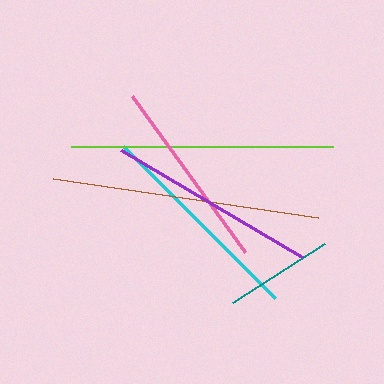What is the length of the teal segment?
The teal segment is approximately 108 pixels long.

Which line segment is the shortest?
The teal line is the shortest at approximately 108 pixels.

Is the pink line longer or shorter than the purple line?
The purple line is longer than the pink line.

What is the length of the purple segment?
The purple segment is approximately 210 pixels long.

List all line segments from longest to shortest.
From longest to shortest: brown, lime, cyan, purple, pink, teal.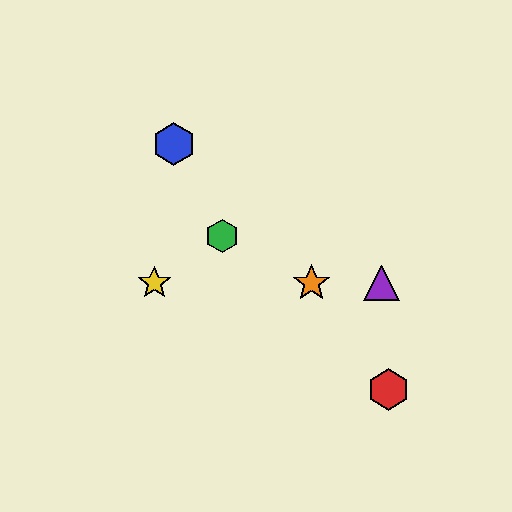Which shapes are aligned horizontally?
The yellow star, the purple triangle, the orange star are aligned horizontally.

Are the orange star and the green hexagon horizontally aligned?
No, the orange star is at y≈283 and the green hexagon is at y≈236.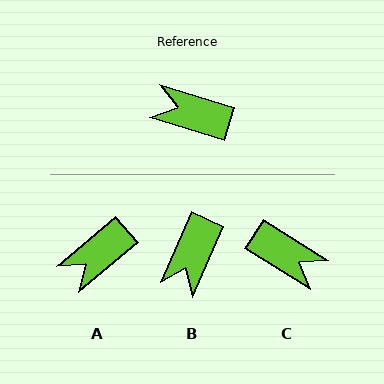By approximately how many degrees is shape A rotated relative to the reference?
Approximately 57 degrees counter-clockwise.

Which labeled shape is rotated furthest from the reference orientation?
C, about 165 degrees away.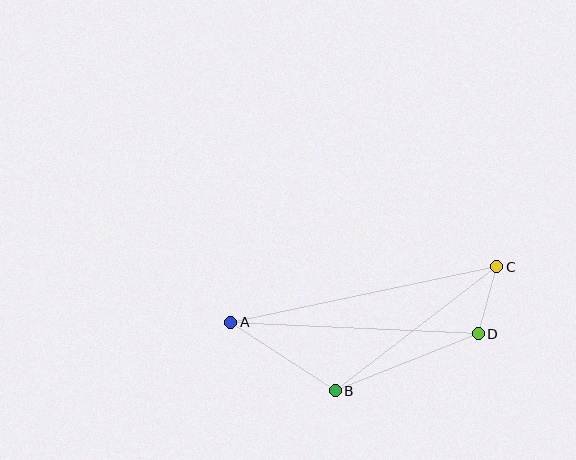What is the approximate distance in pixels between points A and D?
The distance between A and D is approximately 248 pixels.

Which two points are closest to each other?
Points C and D are closest to each other.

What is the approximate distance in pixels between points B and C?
The distance between B and C is approximately 203 pixels.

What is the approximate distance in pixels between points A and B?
The distance between A and B is approximately 125 pixels.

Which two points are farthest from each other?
Points A and C are farthest from each other.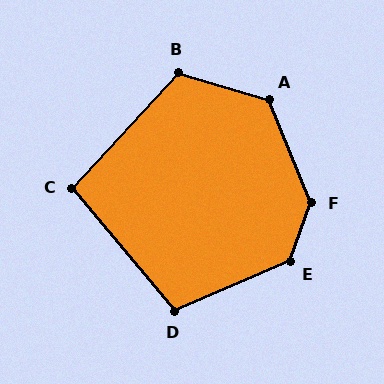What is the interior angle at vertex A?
Approximately 129 degrees (obtuse).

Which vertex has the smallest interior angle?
C, at approximately 97 degrees.